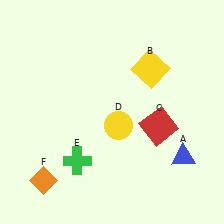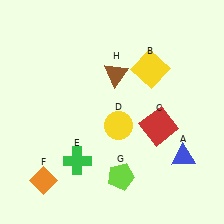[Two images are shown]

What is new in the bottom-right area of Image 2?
A lime pentagon (G) was added in the bottom-right area of Image 2.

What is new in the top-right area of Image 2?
A brown triangle (H) was added in the top-right area of Image 2.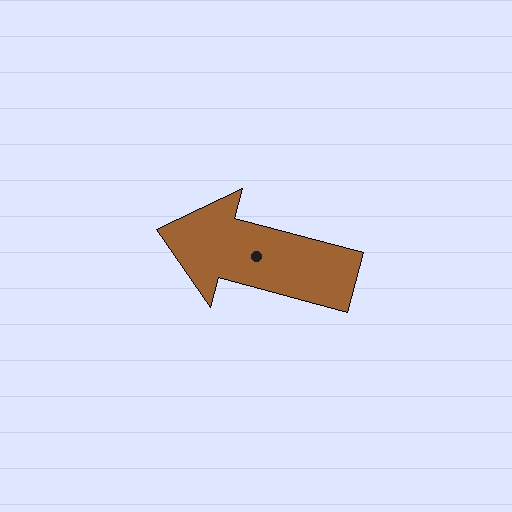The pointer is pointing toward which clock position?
Roughly 10 o'clock.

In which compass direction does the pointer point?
West.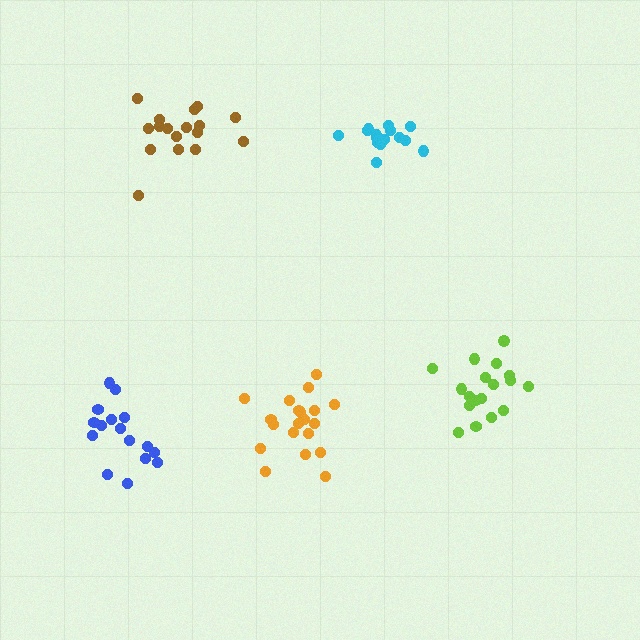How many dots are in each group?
Group 1: 16 dots, Group 2: 20 dots, Group 3: 15 dots, Group 4: 18 dots, Group 5: 17 dots (86 total).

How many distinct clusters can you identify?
There are 5 distinct clusters.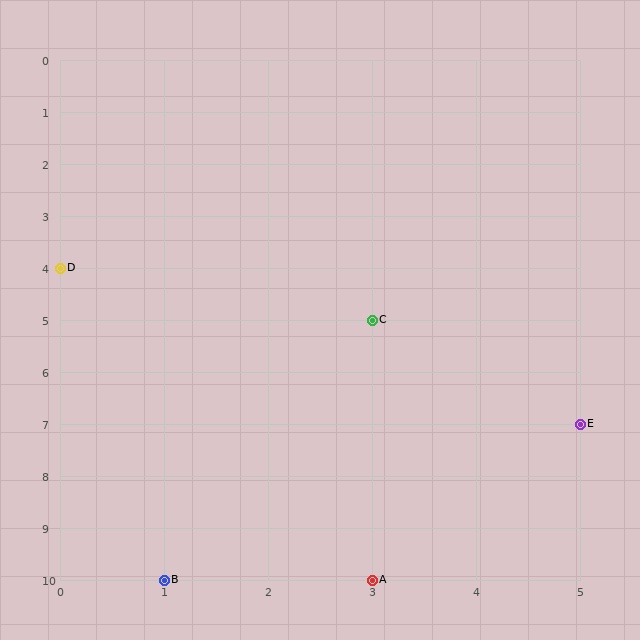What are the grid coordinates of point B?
Point B is at grid coordinates (1, 10).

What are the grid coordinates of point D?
Point D is at grid coordinates (0, 4).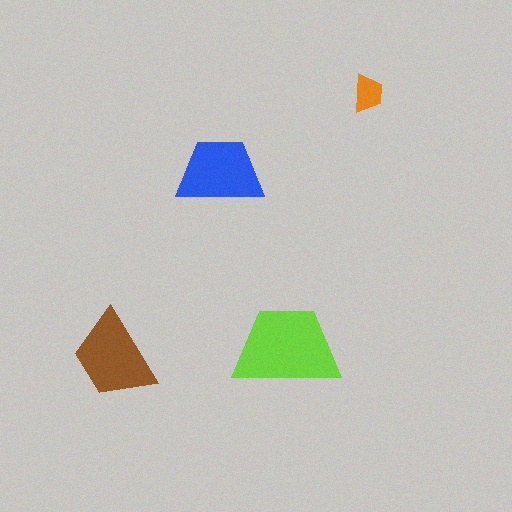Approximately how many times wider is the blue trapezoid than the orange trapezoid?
About 2.5 times wider.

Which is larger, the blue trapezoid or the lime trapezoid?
The lime one.